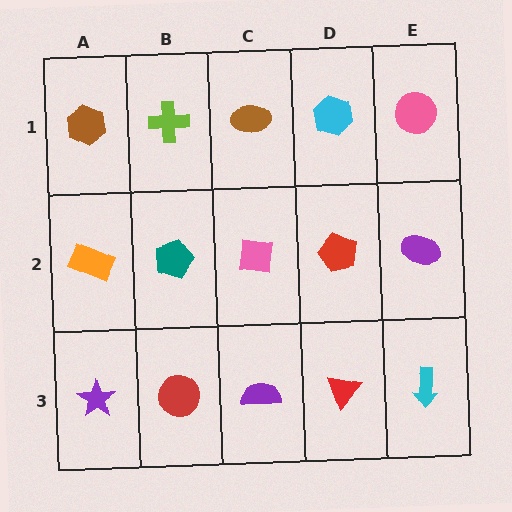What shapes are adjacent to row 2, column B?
A lime cross (row 1, column B), a red circle (row 3, column B), an orange rectangle (row 2, column A), a pink square (row 2, column C).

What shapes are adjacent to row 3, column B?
A teal pentagon (row 2, column B), a purple star (row 3, column A), a purple semicircle (row 3, column C).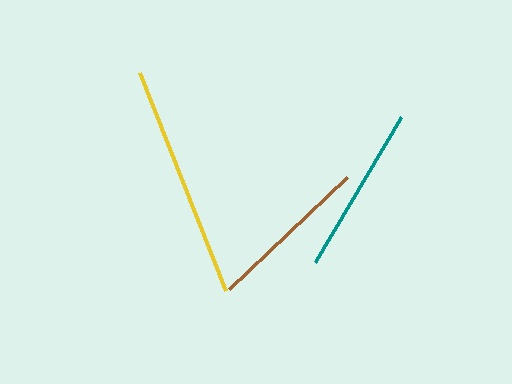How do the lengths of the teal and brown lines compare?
The teal and brown lines are approximately the same length.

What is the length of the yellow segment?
The yellow segment is approximately 234 pixels long.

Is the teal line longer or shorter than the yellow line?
The yellow line is longer than the teal line.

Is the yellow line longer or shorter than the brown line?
The yellow line is longer than the brown line.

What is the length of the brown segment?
The brown segment is approximately 162 pixels long.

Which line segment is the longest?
The yellow line is the longest at approximately 234 pixels.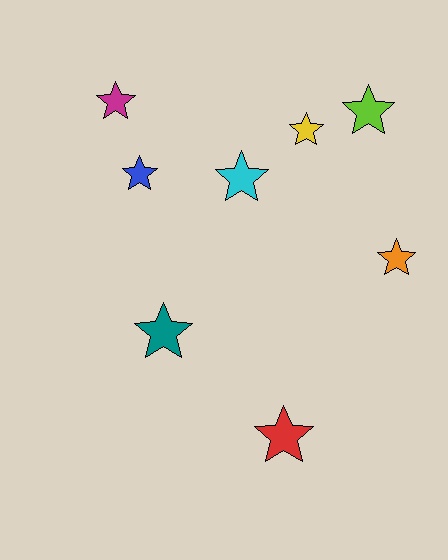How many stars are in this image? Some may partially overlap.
There are 8 stars.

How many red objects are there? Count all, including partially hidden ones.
There is 1 red object.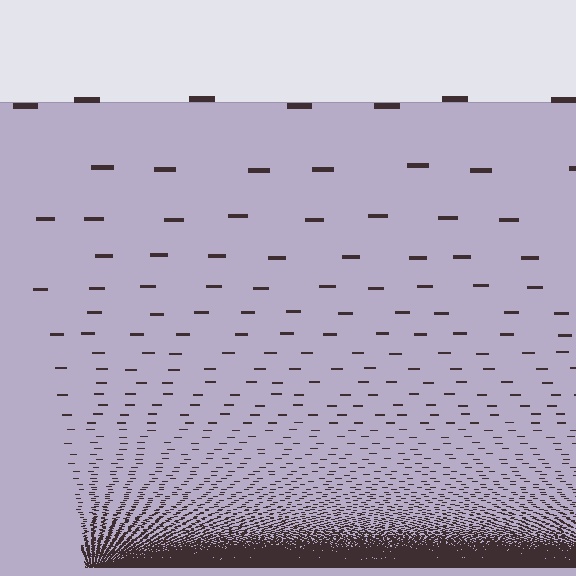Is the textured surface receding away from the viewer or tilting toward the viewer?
The surface appears to tilt toward the viewer. Texture elements get larger and sparser toward the top.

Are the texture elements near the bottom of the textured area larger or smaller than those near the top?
Smaller. The gradient is inverted — elements near the bottom are smaller and denser.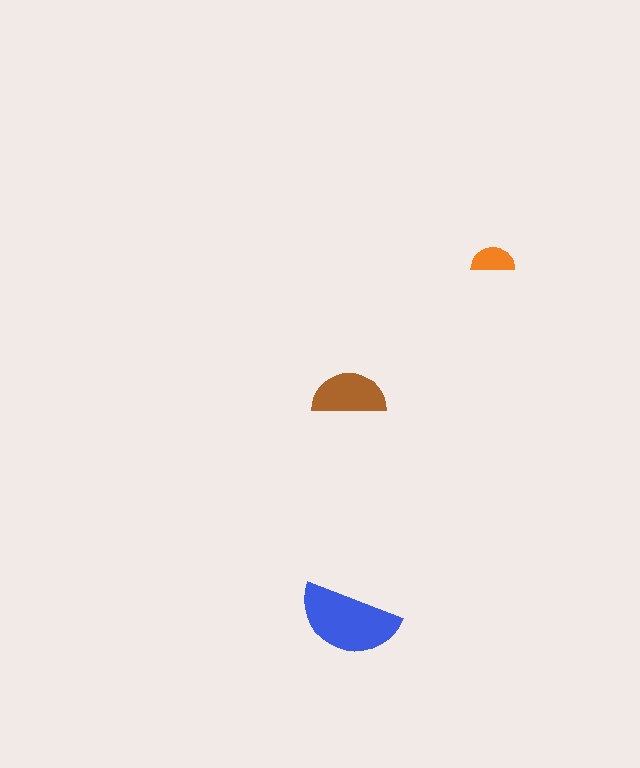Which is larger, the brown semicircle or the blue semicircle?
The blue one.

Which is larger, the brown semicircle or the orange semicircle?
The brown one.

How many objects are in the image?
There are 3 objects in the image.